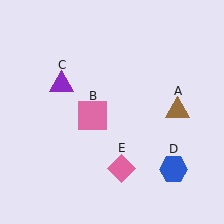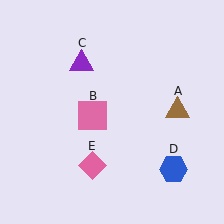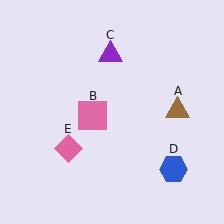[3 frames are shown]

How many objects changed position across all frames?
2 objects changed position: purple triangle (object C), pink diamond (object E).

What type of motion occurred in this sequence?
The purple triangle (object C), pink diamond (object E) rotated clockwise around the center of the scene.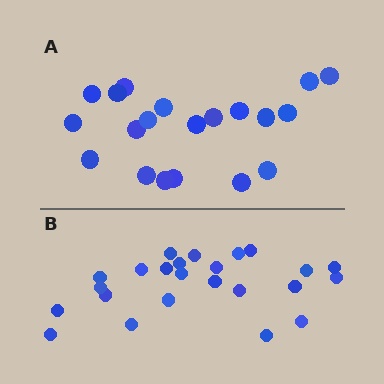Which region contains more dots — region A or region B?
Region B (the bottom region) has more dots.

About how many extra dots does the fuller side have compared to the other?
Region B has about 4 more dots than region A.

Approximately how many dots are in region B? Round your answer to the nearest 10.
About 20 dots. (The exact count is 24, which rounds to 20.)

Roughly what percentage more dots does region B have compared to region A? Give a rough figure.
About 20% more.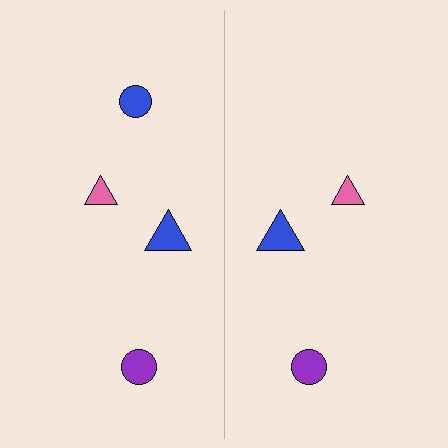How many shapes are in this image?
There are 7 shapes in this image.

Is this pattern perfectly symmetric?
No, the pattern is not perfectly symmetric. A blue circle is missing from the right side.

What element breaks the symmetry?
A blue circle is missing from the right side.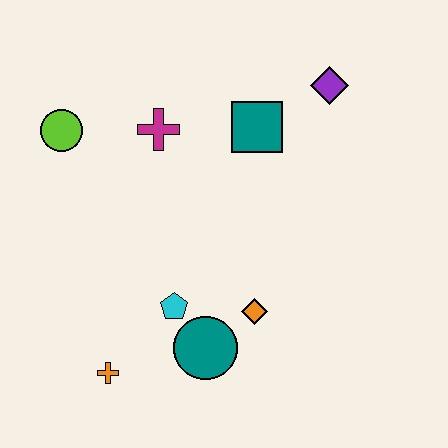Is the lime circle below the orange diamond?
No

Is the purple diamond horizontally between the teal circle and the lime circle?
No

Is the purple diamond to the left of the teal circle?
No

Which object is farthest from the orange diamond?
The lime circle is farthest from the orange diamond.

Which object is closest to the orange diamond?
The teal circle is closest to the orange diamond.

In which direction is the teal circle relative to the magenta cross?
The teal circle is below the magenta cross.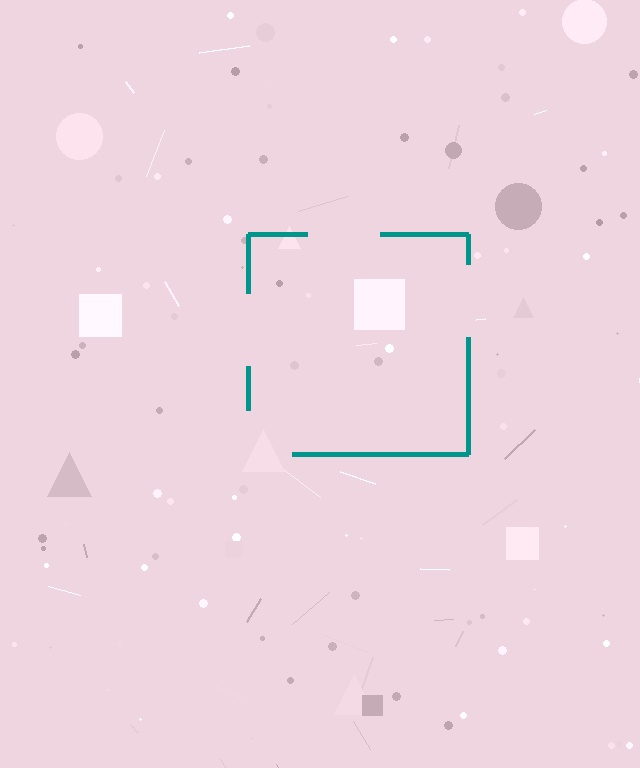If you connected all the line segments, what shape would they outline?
They would outline a square.